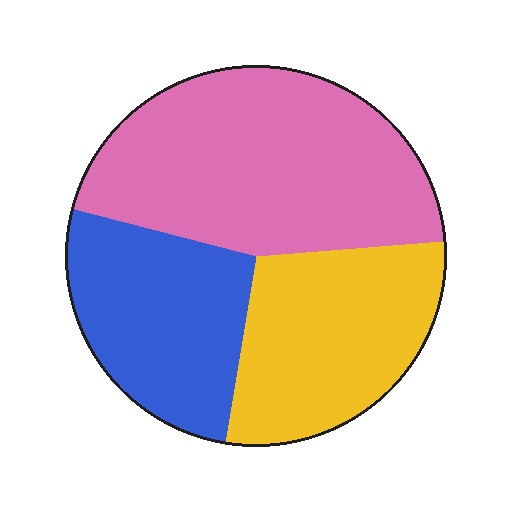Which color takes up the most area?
Pink, at roughly 45%.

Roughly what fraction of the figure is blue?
Blue covers around 25% of the figure.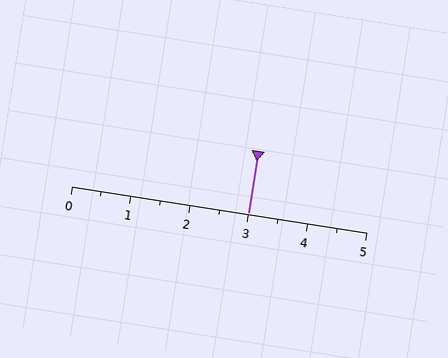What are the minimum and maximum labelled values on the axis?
The axis runs from 0 to 5.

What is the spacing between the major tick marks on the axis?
The major ticks are spaced 1 apart.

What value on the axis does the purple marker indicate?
The marker indicates approximately 3.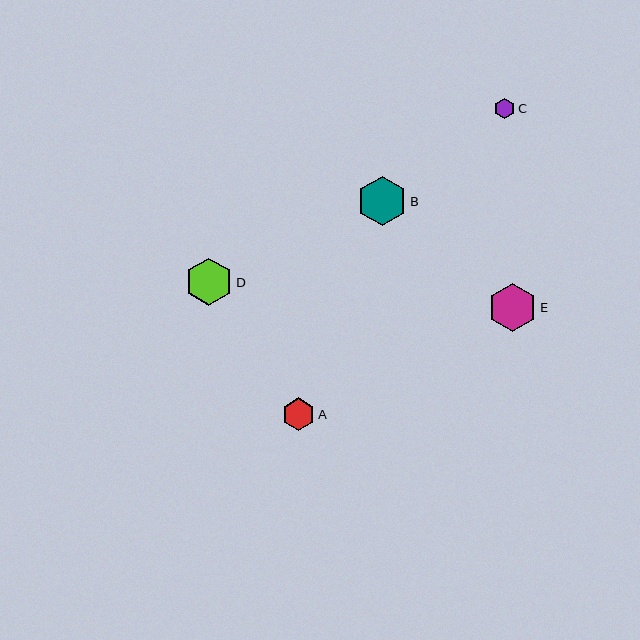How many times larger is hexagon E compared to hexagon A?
Hexagon E is approximately 1.5 times the size of hexagon A.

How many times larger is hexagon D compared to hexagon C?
Hexagon D is approximately 2.4 times the size of hexagon C.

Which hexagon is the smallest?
Hexagon C is the smallest with a size of approximately 20 pixels.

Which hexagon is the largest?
Hexagon B is the largest with a size of approximately 49 pixels.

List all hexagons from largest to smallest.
From largest to smallest: B, E, D, A, C.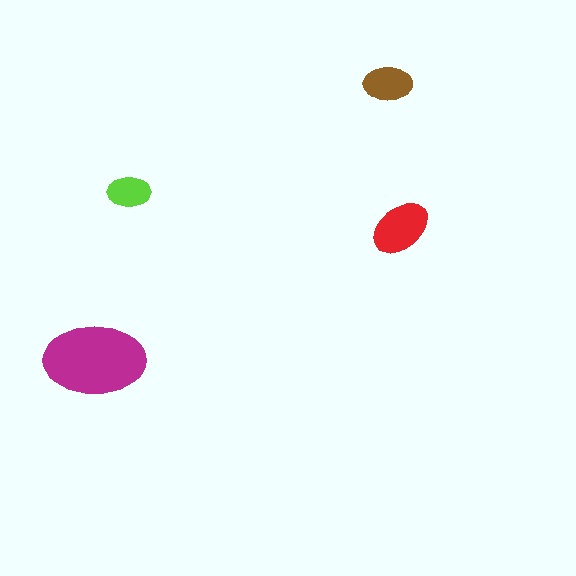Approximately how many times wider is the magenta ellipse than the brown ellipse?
About 2 times wider.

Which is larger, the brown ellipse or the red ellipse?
The red one.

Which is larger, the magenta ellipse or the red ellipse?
The magenta one.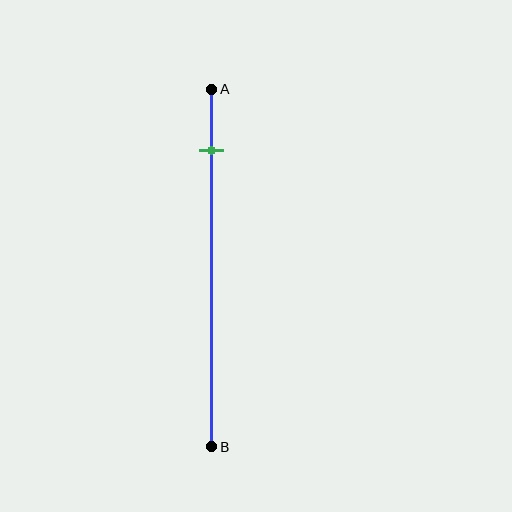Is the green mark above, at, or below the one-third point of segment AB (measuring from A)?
The green mark is above the one-third point of segment AB.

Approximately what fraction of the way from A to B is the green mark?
The green mark is approximately 15% of the way from A to B.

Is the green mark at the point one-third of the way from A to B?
No, the mark is at about 15% from A, not at the 33% one-third point.